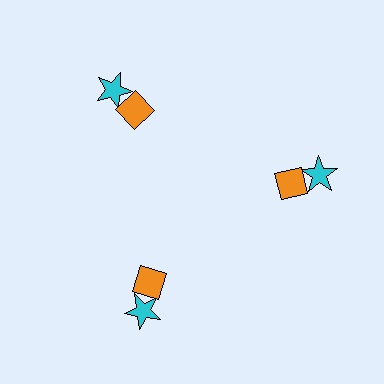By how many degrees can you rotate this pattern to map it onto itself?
The pattern maps onto itself every 120 degrees of rotation.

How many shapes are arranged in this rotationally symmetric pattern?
There are 6 shapes, arranged in 3 groups of 2.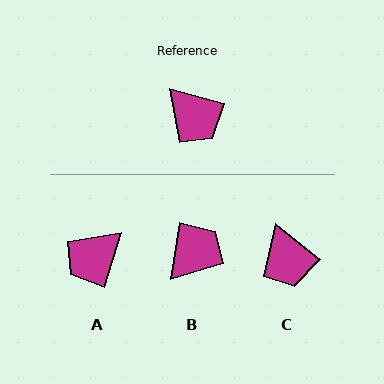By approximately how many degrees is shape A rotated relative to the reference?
Approximately 92 degrees clockwise.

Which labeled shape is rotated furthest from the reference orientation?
B, about 96 degrees away.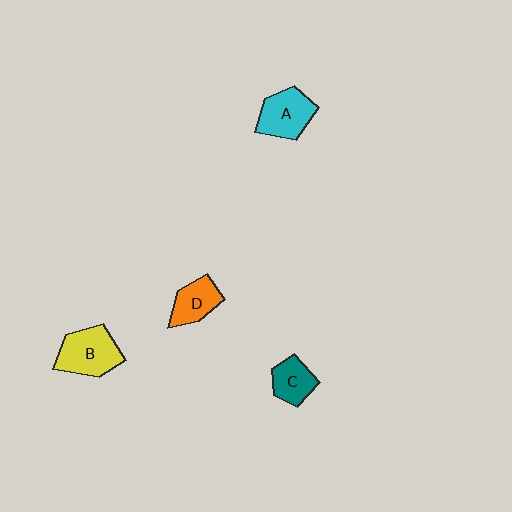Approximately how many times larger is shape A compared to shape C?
Approximately 1.4 times.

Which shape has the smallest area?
Shape C (teal).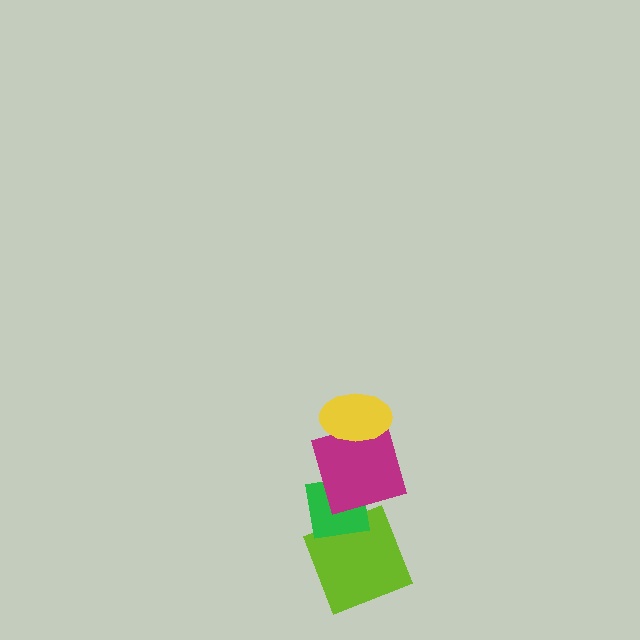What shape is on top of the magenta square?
The yellow ellipse is on top of the magenta square.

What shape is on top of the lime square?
The green square is on top of the lime square.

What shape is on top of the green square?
The magenta square is on top of the green square.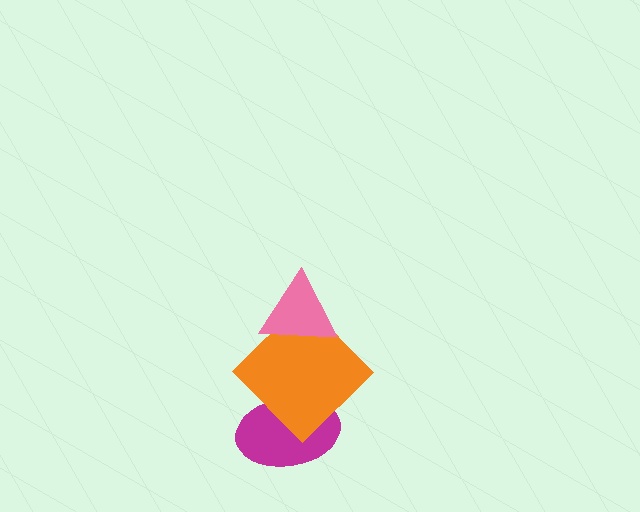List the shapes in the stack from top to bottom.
From top to bottom: the pink triangle, the orange diamond, the magenta ellipse.